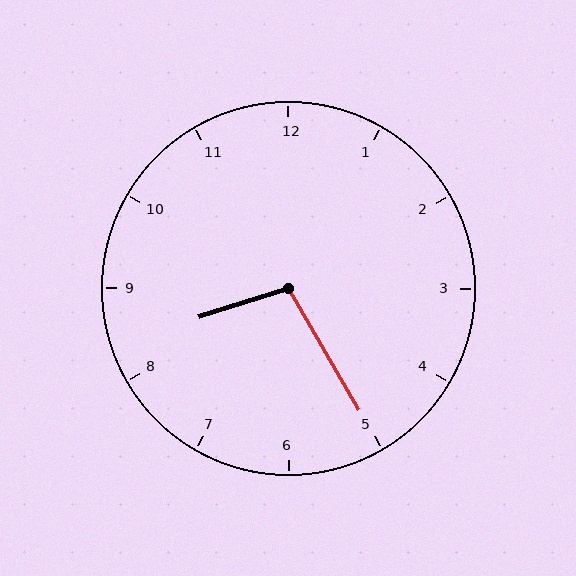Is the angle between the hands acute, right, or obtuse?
It is obtuse.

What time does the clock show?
8:25.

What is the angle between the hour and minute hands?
Approximately 102 degrees.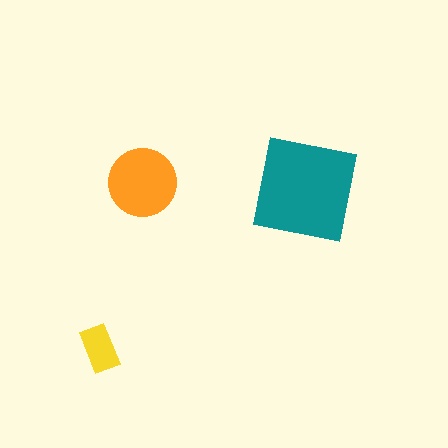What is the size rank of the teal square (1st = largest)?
1st.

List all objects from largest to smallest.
The teal square, the orange circle, the yellow rectangle.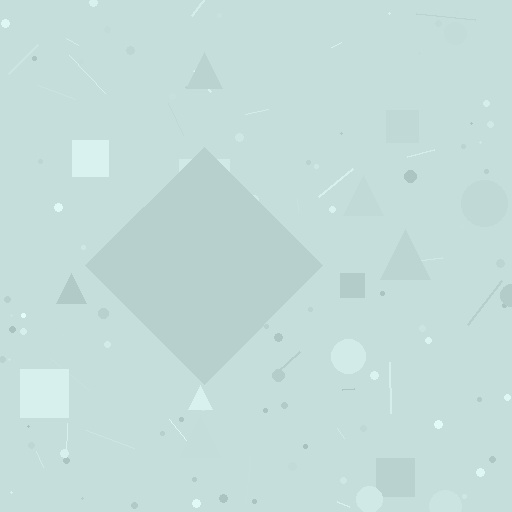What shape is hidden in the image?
A diamond is hidden in the image.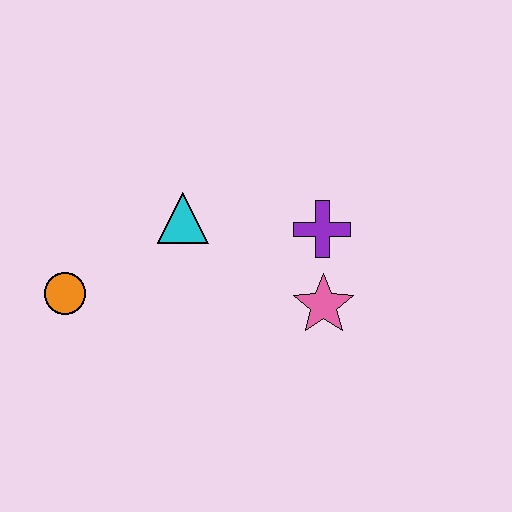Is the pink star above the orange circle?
No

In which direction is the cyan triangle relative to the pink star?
The cyan triangle is to the left of the pink star.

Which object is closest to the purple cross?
The pink star is closest to the purple cross.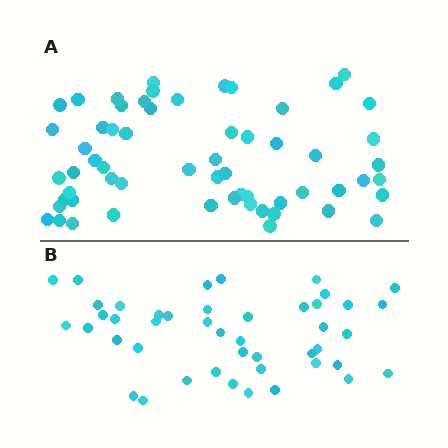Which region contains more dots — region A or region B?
Region A (the top region) has more dots.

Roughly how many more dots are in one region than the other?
Region A has approximately 15 more dots than region B.